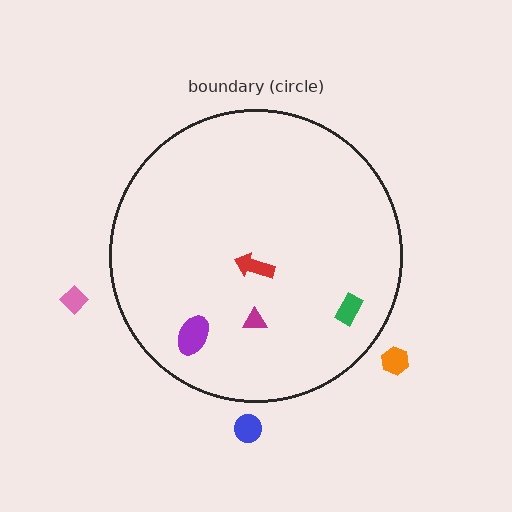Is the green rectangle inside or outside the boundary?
Inside.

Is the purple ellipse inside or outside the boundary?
Inside.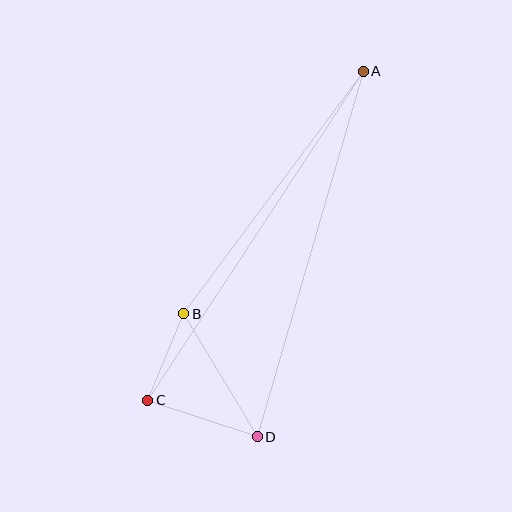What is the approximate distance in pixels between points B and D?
The distance between B and D is approximately 143 pixels.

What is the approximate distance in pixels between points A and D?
The distance between A and D is approximately 380 pixels.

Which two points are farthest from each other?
Points A and C are farthest from each other.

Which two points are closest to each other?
Points B and C are closest to each other.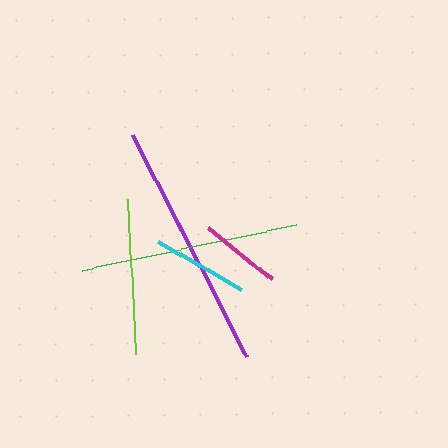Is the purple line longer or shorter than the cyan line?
The purple line is longer than the cyan line.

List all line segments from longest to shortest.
From longest to shortest: purple, green, lime, cyan, magenta.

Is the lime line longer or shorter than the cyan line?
The lime line is longer than the cyan line.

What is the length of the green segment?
The green segment is approximately 219 pixels long.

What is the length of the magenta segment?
The magenta segment is approximately 82 pixels long.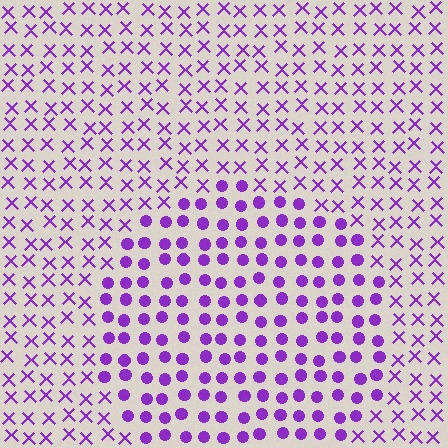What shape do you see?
I see a circle.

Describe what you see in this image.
The image is filled with small purple elements arranged in a uniform grid. A circle-shaped region contains circles, while the surrounding area contains X marks. The boundary is defined purely by the change in element shape.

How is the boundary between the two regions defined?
The boundary is defined by a change in element shape: circles inside vs. X marks outside. All elements share the same color and spacing.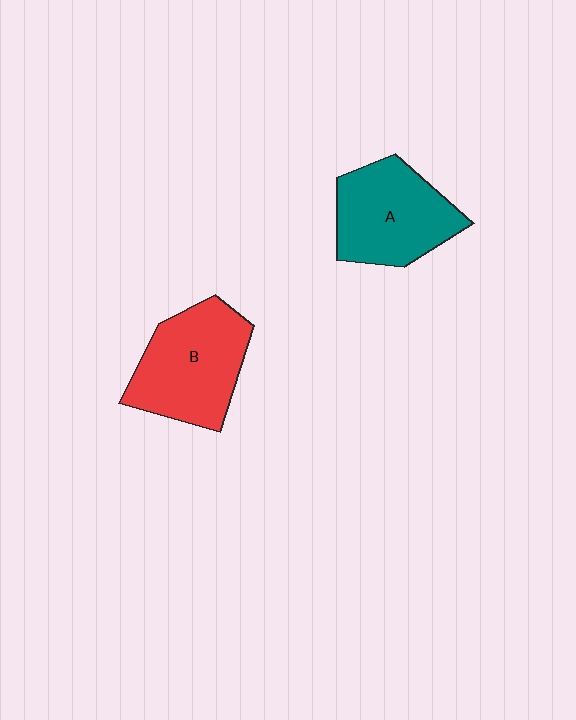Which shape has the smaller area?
Shape A (teal).